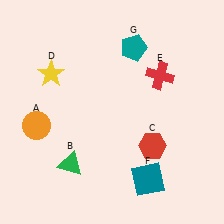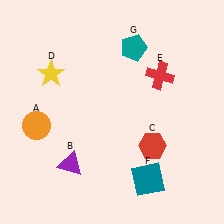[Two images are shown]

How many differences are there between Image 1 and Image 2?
There is 1 difference between the two images.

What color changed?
The triangle (B) changed from green in Image 1 to purple in Image 2.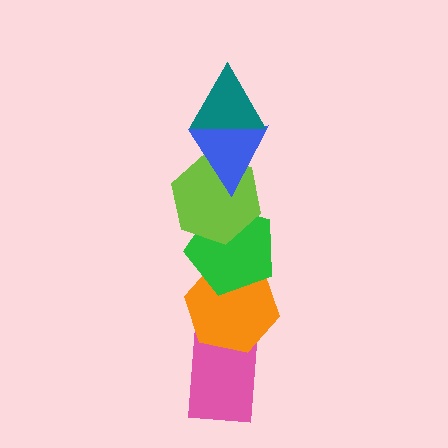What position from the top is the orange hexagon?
The orange hexagon is 5th from the top.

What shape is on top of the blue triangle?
The teal triangle is on top of the blue triangle.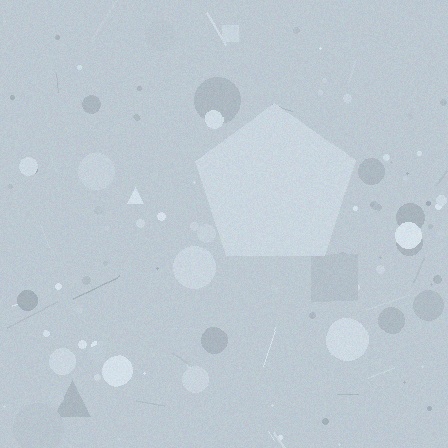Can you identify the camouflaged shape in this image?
The camouflaged shape is a pentagon.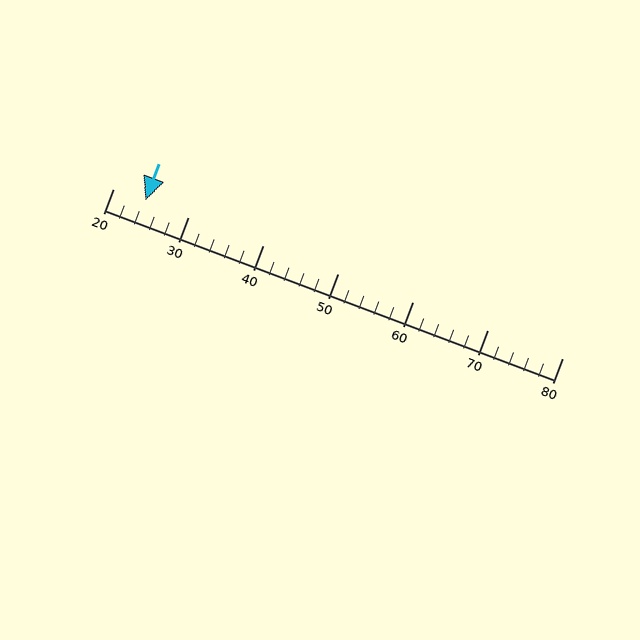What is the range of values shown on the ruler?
The ruler shows values from 20 to 80.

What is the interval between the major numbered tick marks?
The major tick marks are spaced 10 units apart.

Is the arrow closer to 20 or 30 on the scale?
The arrow is closer to 20.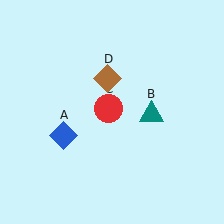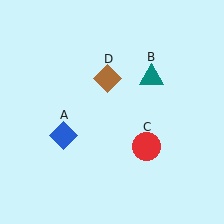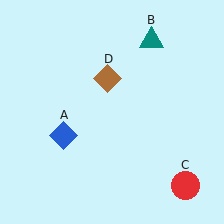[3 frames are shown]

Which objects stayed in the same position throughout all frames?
Blue diamond (object A) and brown diamond (object D) remained stationary.